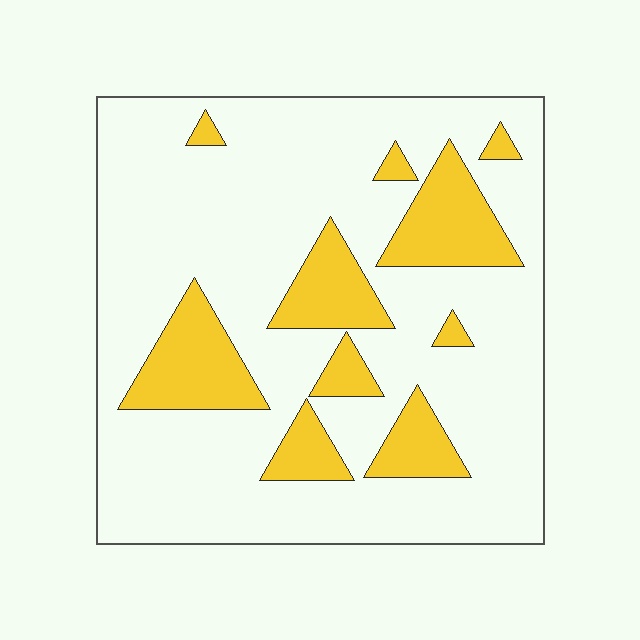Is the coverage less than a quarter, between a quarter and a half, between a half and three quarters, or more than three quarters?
Less than a quarter.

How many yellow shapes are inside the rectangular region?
10.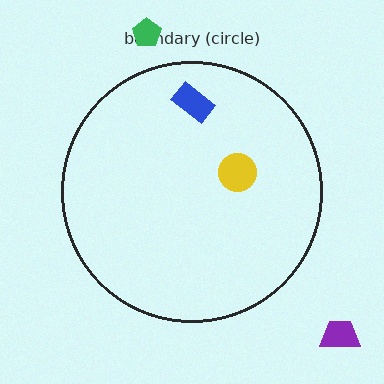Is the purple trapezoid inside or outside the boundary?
Outside.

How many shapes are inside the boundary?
2 inside, 2 outside.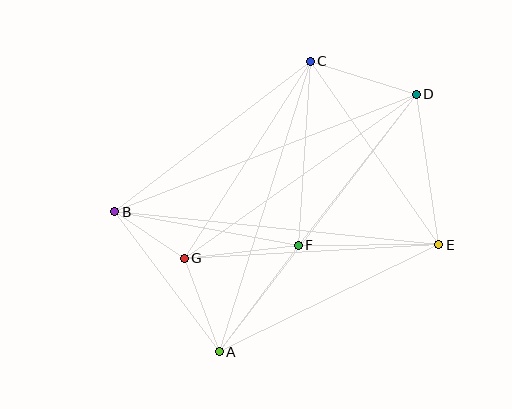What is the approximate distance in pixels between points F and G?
The distance between F and G is approximately 115 pixels.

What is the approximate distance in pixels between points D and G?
The distance between D and G is approximately 284 pixels.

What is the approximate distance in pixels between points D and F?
The distance between D and F is approximately 192 pixels.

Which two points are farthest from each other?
Points B and E are farthest from each other.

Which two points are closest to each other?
Points B and G are closest to each other.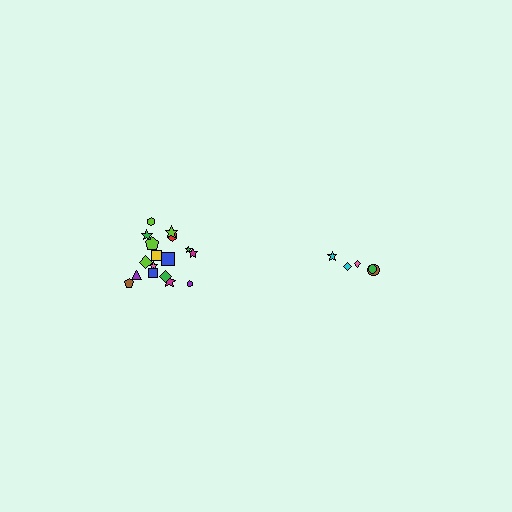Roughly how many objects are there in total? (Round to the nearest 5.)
Roughly 25 objects in total.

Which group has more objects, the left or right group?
The left group.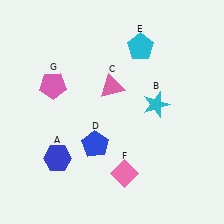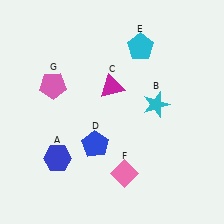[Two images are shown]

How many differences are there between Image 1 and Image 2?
There is 1 difference between the two images.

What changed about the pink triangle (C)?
In Image 1, C is pink. In Image 2, it changed to magenta.